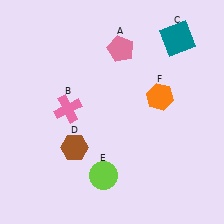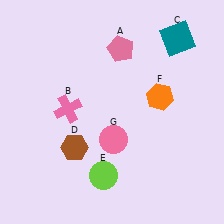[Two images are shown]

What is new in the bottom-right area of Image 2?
A pink circle (G) was added in the bottom-right area of Image 2.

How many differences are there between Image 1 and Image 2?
There is 1 difference between the two images.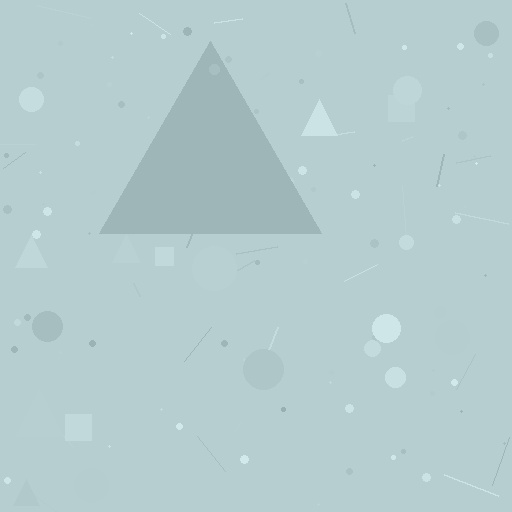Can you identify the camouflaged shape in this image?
The camouflaged shape is a triangle.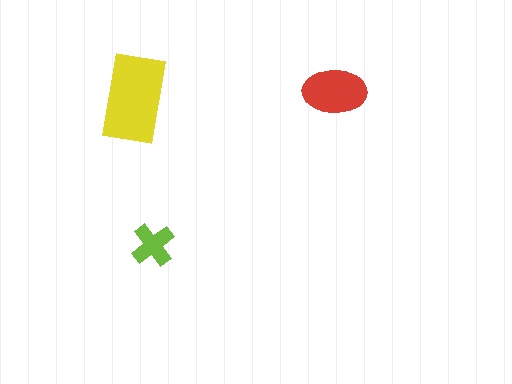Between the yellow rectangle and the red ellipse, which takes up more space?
The yellow rectangle.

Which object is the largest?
The yellow rectangle.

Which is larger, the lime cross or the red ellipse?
The red ellipse.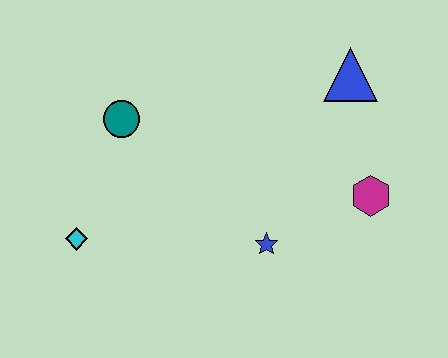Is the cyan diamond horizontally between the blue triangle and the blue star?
No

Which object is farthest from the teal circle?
The magenta hexagon is farthest from the teal circle.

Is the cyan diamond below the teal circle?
Yes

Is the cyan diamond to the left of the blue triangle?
Yes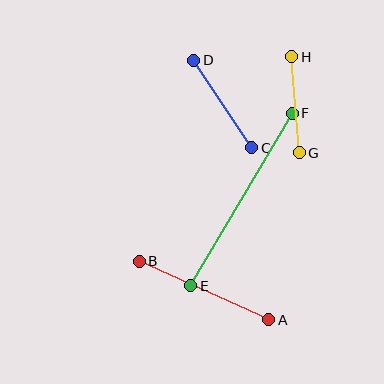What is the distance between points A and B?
The distance is approximately 142 pixels.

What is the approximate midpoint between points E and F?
The midpoint is at approximately (241, 200) pixels.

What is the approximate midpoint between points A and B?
The midpoint is at approximately (204, 291) pixels.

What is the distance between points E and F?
The distance is approximately 200 pixels.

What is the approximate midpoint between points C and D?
The midpoint is at approximately (223, 104) pixels.